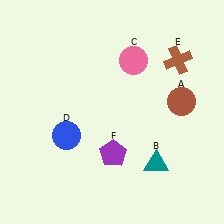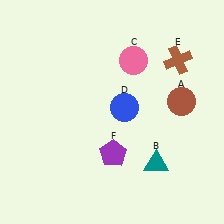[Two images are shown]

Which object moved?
The blue circle (D) moved right.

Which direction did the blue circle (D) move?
The blue circle (D) moved right.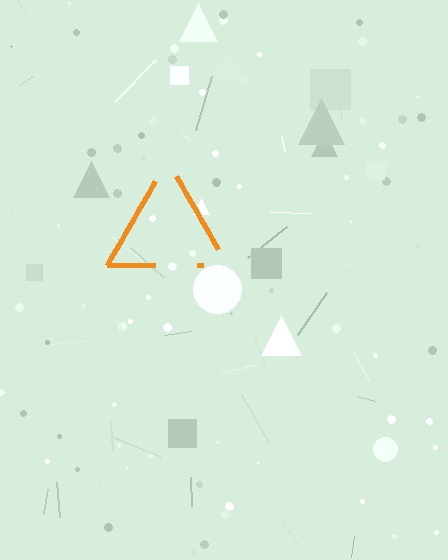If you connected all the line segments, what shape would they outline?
They would outline a triangle.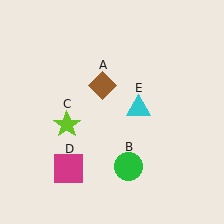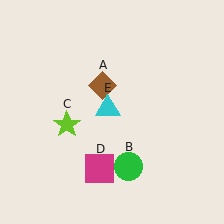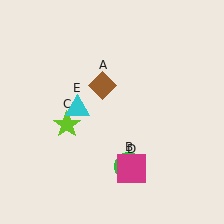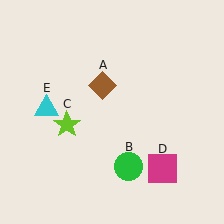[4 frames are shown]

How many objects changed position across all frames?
2 objects changed position: magenta square (object D), cyan triangle (object E).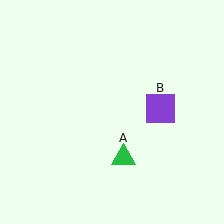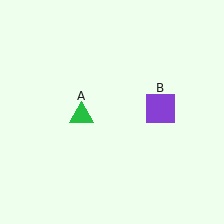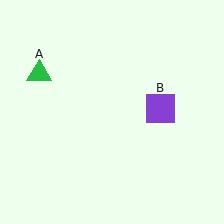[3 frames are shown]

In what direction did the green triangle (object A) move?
The green triangle (object A) moved up and to the left.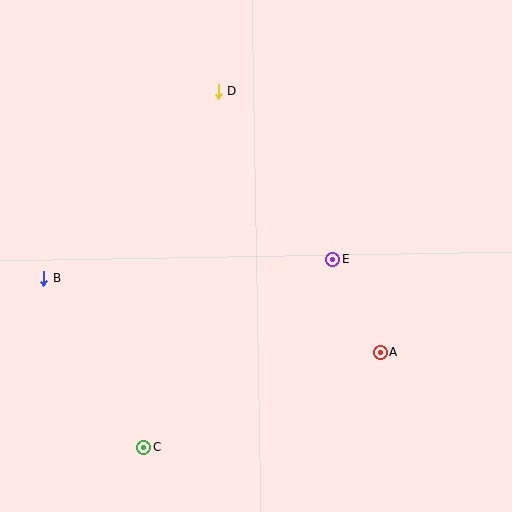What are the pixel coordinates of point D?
Point D is at (218, 91).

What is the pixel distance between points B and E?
The distance between B and E is 290 pixels.